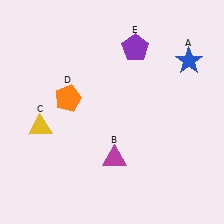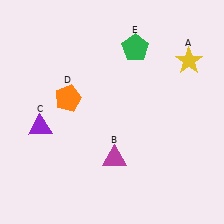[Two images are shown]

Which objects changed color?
A changed from blue to yellow. C changed from yellow to purple. E changed from purple to green.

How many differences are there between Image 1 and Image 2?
There are 3 differences between the two images.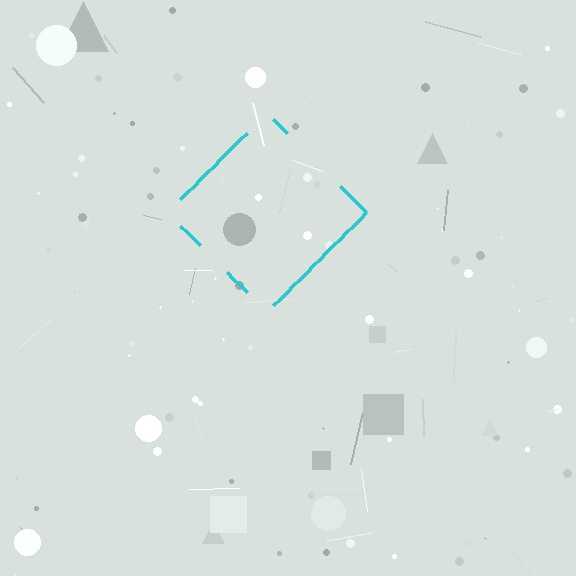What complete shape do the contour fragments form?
The contour fragments form a diamond.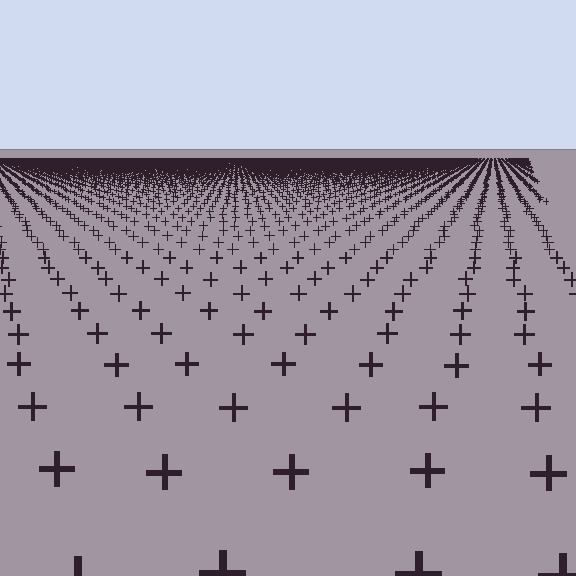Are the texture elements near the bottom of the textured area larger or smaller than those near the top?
Larger. Near the bottom, elements are closer to the viewer and appear at a bigger on-screen size.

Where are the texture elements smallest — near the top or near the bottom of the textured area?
Near the top.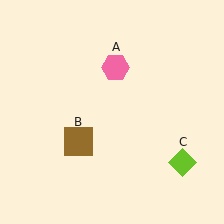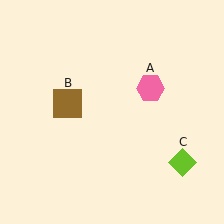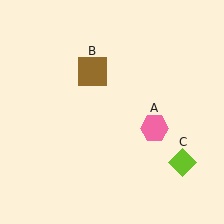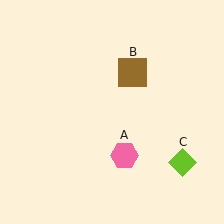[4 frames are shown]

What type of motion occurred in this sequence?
The pink hexagon (object A), brown square (object B) rotated clockwise around the center of the scene.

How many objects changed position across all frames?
2 objects changed position: pink hexagon (object A), brown square (object B).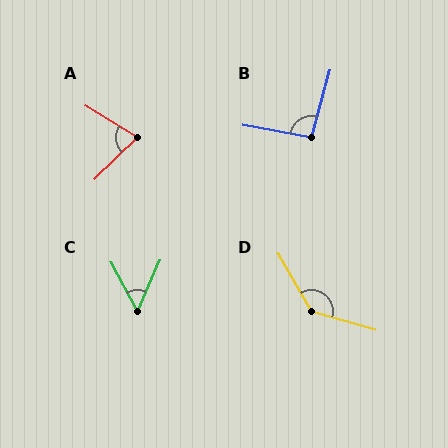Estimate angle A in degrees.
Approximately 77 degrees.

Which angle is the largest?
D, at approximately 135 degrees.